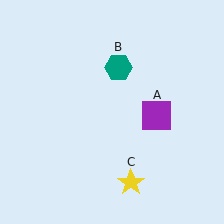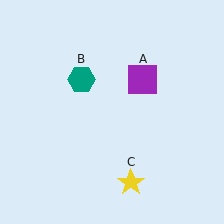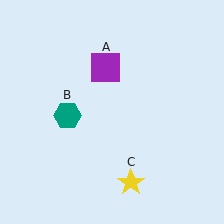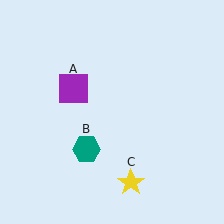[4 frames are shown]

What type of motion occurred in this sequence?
The purple square (object A), teal hexagon (object B) rotated counterclockwise around the center of the scene.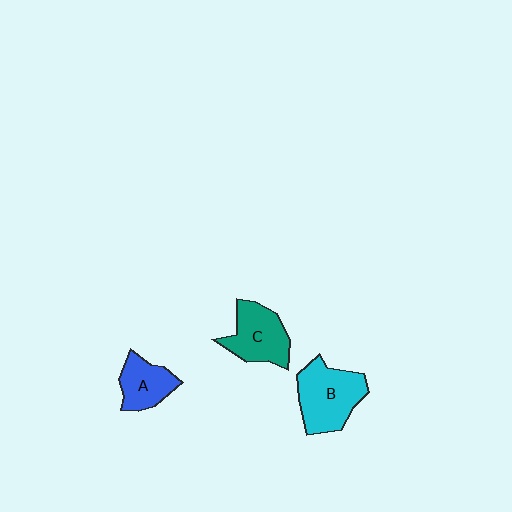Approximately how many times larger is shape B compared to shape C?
Approximately 1.2 times.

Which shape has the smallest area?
Shape A (blue).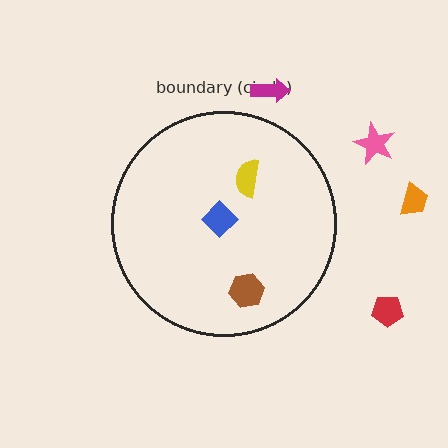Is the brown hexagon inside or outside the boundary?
Inside.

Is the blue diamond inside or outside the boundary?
Inside.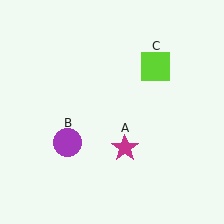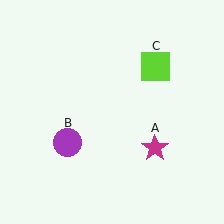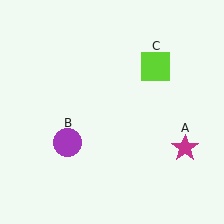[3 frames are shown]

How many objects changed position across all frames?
1 object changed position: magenta star (object A).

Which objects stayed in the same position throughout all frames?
Purple circle (object B) and lime square (object C) remained stationary.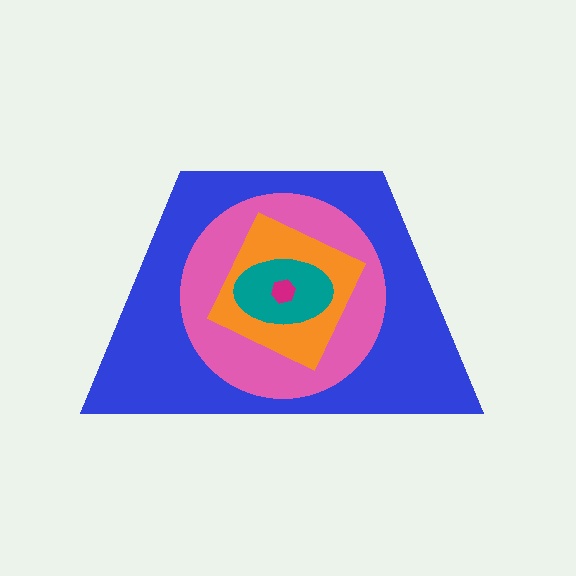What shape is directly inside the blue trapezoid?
The pink circle.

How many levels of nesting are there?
5.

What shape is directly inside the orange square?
The teal ellipse.